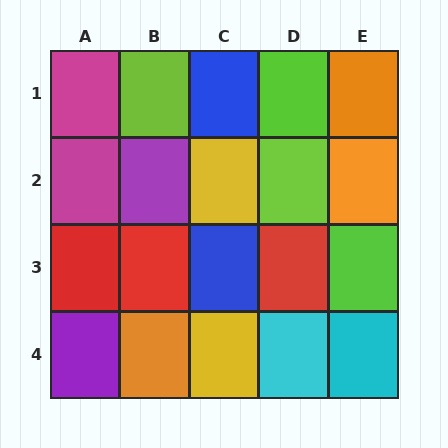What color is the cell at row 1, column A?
Magenta.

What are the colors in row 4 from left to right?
Purple, orange, yellow, cyan, cyan.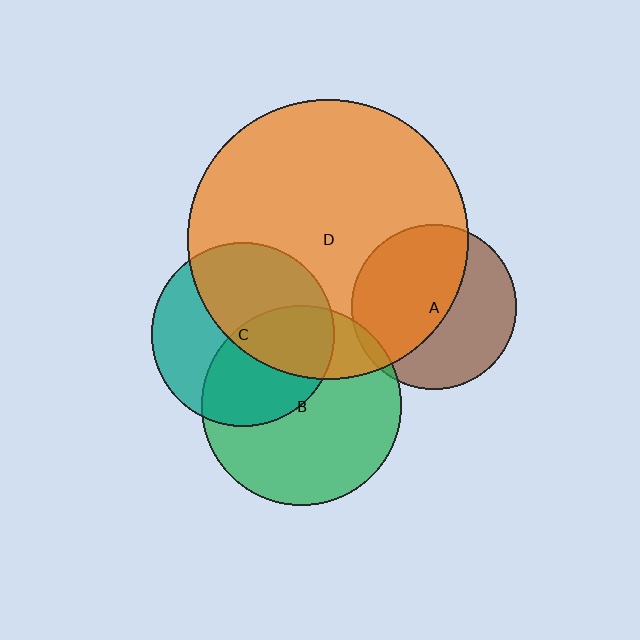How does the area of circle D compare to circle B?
Approximately 2.0 times.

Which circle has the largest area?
Circle D (orange).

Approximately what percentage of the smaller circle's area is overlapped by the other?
Approximately 25%.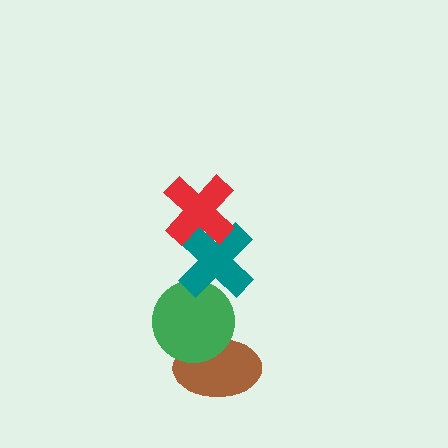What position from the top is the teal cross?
The teal cross is 2nd from the top.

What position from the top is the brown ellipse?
The brown ellipse is 4th from the top.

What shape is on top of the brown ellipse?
The green circle is on top of the brown ellipse.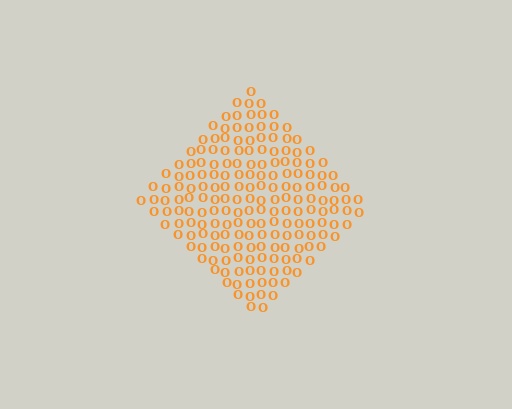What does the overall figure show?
The overall figure shows a diamond.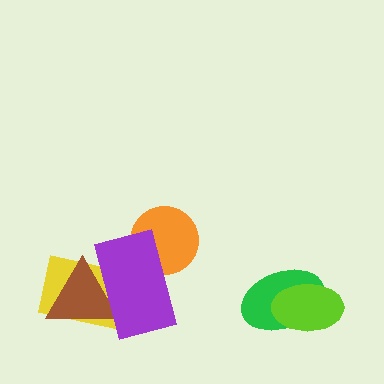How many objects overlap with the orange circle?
1 object overlaps with the orange circle.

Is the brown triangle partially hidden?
Yes, it is partially covered by another shape.